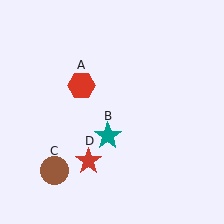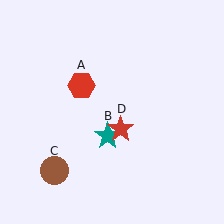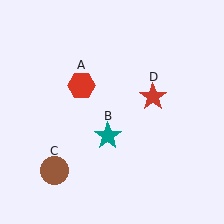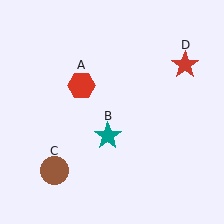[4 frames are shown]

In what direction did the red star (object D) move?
The red star (object D) moved up and to the right.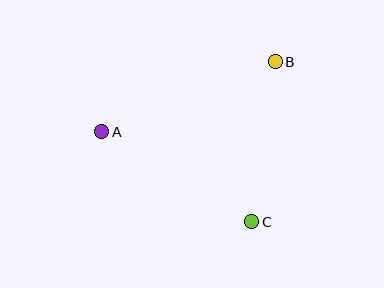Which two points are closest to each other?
Points B and C are closest to each other.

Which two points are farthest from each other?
Points A and B are farthest from each other.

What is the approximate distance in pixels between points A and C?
The distance between A and C is approximately 175 pixels.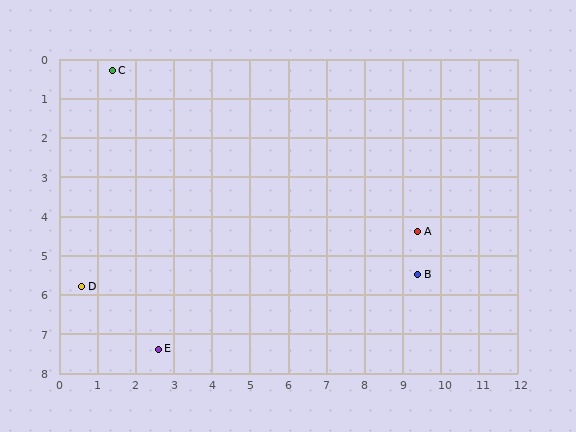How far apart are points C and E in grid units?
Points C and E are about 7.2 grid units apart.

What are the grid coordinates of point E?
Point E is at approximately (2.6, 7.4).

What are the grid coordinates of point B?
Point B is at approximately (9.4, 5.5).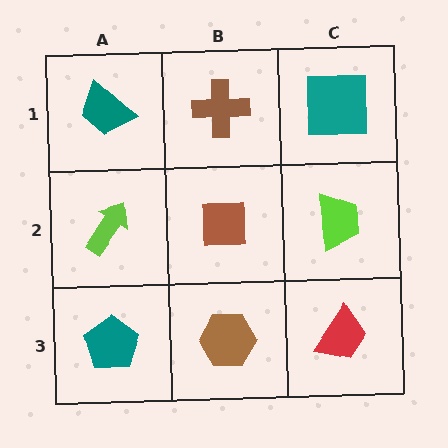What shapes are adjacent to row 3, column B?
A brown square (row 2, column B), a teal pentagon (row 3, column A), a red trapezoid (row 3, column C).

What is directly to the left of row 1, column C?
A brown cross.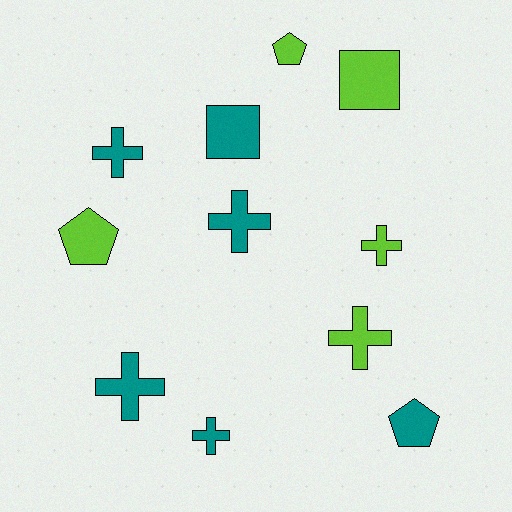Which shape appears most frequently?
Cross, with 6 objects.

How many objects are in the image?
There are 11 objects.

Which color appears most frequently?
Teal, with 6 objects.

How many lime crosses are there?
There are 2 lime crosses.